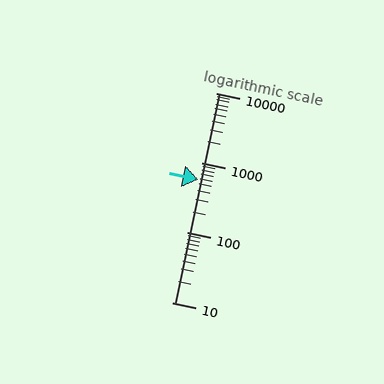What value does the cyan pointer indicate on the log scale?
The pointer indicates approximately 580.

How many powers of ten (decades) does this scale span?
The scale spans 3 decades, from 10 to 10000.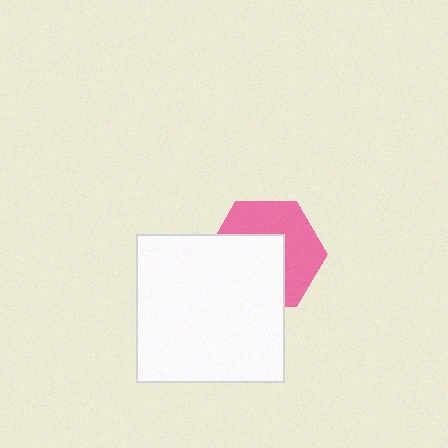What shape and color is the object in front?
The object in front is a white square.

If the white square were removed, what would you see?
You would see the complete pink hexagon.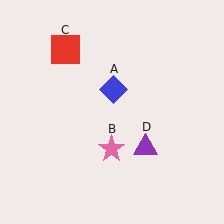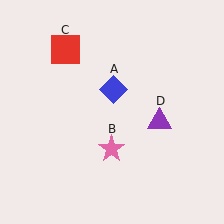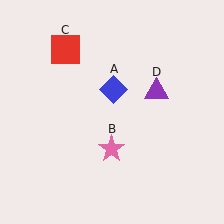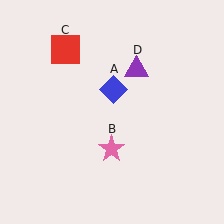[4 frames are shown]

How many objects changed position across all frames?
1 object changed position: purple triangle (object D).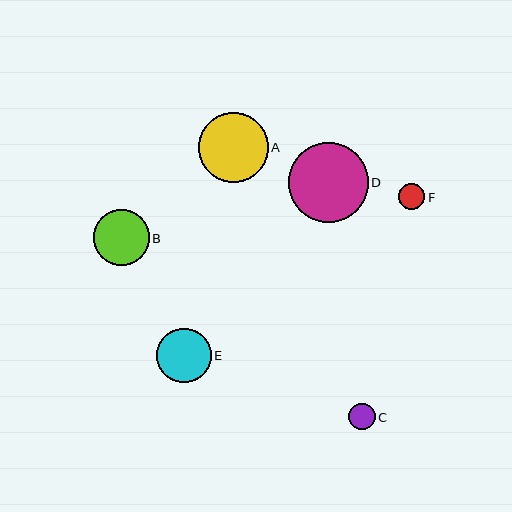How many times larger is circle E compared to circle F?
Circle E is approximately 2.1 times the size of circle F.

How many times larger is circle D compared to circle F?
Circle D is approximately 3.0 times the size of circle F.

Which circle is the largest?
Circle D is the largest with a size of approximately 79 pixels.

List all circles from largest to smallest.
From largest to smallest: D, A, B, E, C, F.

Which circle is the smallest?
Circle F is the smallest with a size of approximately 26 pixels.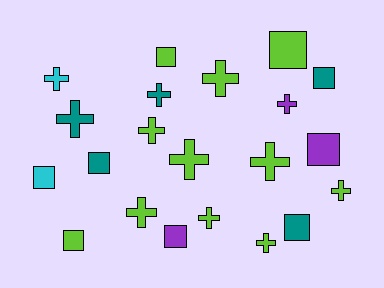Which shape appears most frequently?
Cross, with 12 objects.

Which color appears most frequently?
Lime, with 11 objects.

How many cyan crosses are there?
There is 1 cyan cross.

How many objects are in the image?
There are 21 objects.